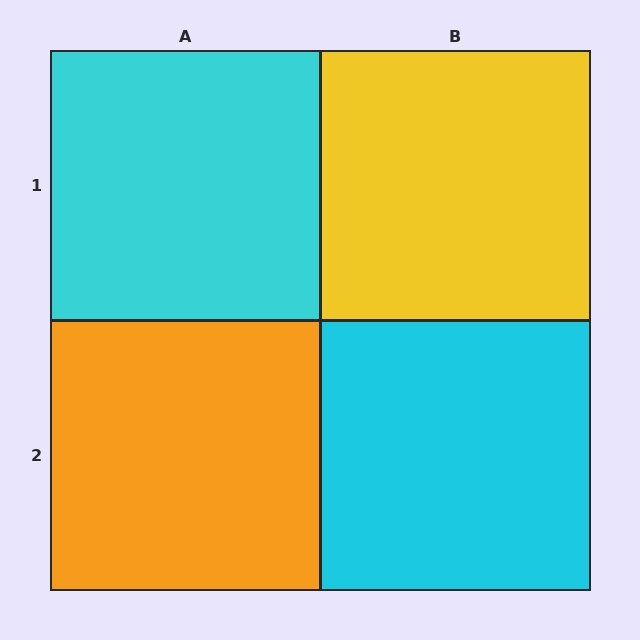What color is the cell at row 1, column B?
Yellow.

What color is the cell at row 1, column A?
Cyan.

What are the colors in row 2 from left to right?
Orange, cyan.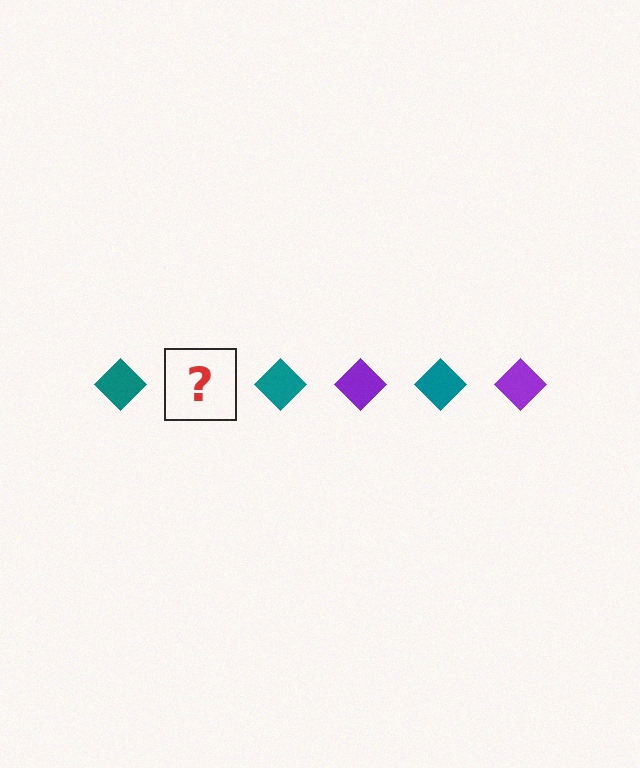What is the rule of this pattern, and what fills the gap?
The rule is that the pattern cycles through teal, purple diamonds. The gap should be filled with a purple diamond.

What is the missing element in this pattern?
The missing element is a purple diamond.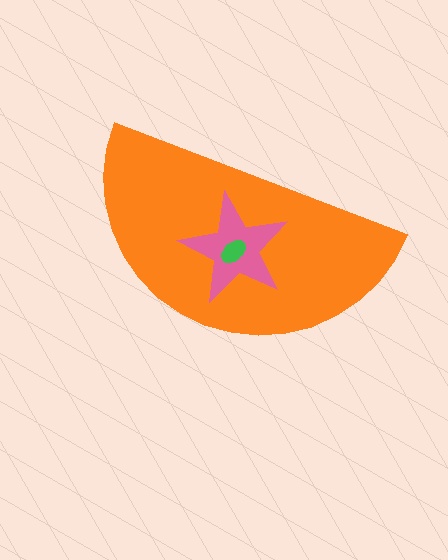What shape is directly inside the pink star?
The green ellipse.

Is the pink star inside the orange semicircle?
Yes.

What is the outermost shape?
The orange semicircle.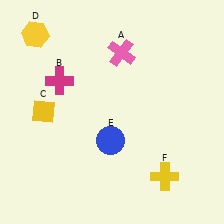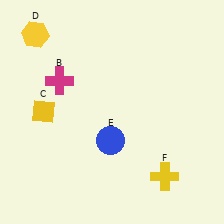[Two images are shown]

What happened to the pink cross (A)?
The pink cross (A) was removed in Image 2. It was in the top-right area of Image 1.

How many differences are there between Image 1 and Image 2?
There is 1 difference between the two images.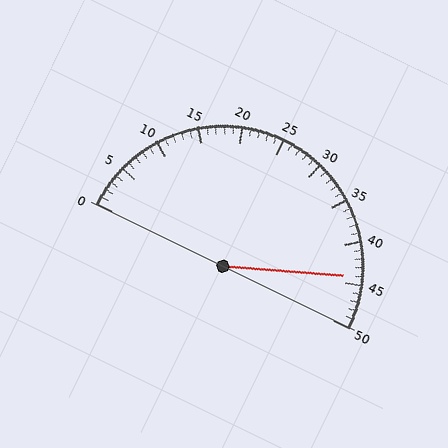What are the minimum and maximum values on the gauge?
The gauge ranges from 0 to 50.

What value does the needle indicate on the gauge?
The needle indicates approximately 44.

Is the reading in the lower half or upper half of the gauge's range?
The reading is in the upper half of the range (0 to 50).